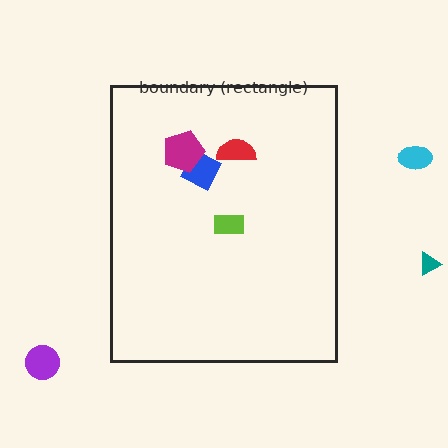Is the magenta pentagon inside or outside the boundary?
Inside.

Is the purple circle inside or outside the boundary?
Outside.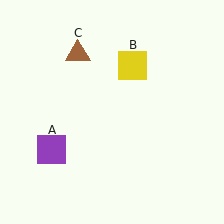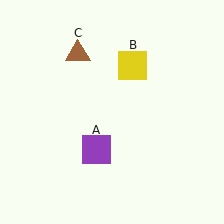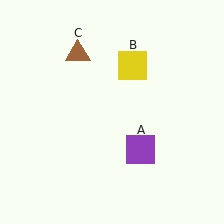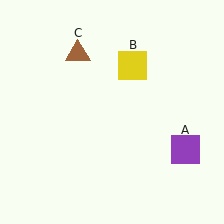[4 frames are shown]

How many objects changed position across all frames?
1 object changed position: purple square (object A).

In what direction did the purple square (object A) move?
The purple square (object A) moved right.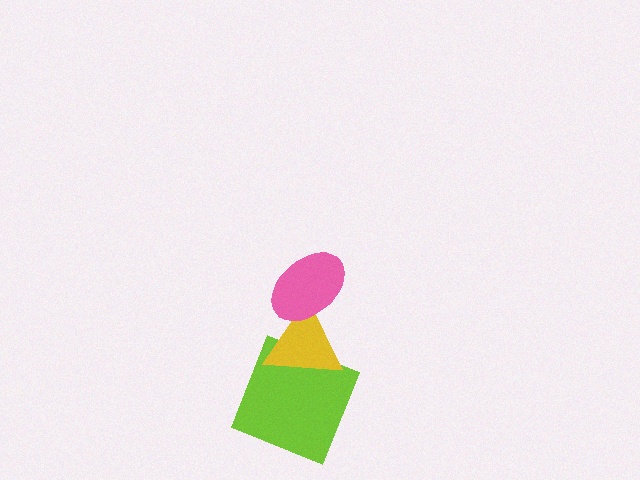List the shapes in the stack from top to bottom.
From top to bottom: the pink ellipse, the yellow triangle, the lime square.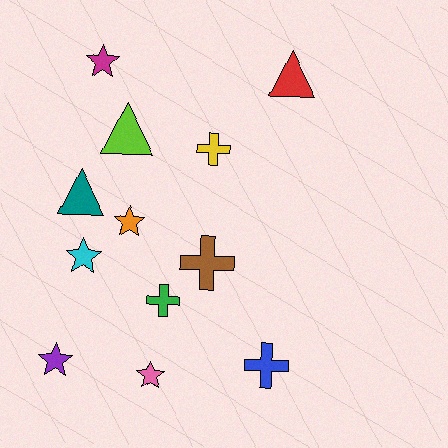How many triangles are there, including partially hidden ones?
There are 3 triangles.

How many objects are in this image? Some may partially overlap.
There are 12 objects.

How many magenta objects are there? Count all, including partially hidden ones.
There is 1 magenta object.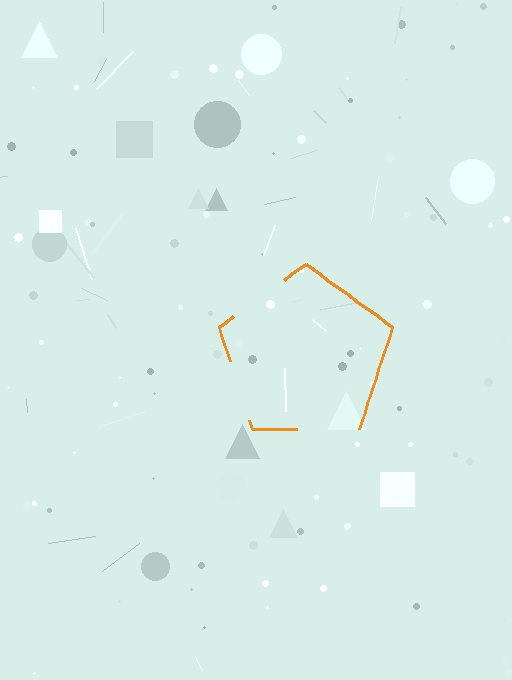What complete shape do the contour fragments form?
The contour fragments form a pentagon.